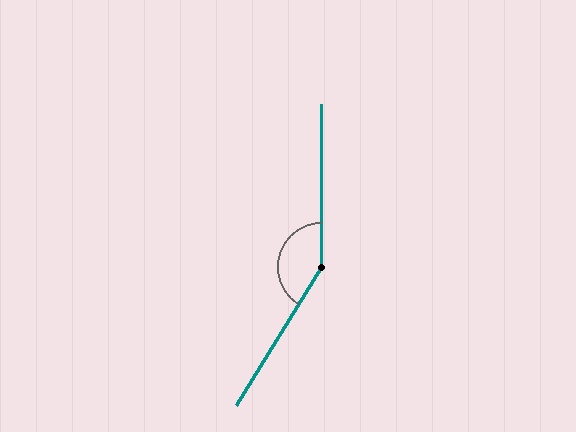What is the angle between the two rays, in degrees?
Approximately 148 degrees.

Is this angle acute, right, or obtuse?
It is obtuse.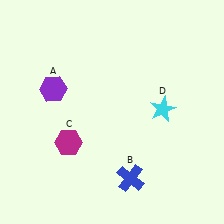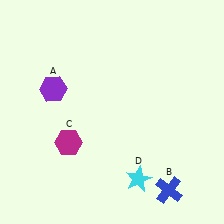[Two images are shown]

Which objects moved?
The objects that moved are: the blue cross (B), the cyan star (D).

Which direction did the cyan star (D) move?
The cyan star (D) moved down.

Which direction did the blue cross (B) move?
The blue cross (B) moved right.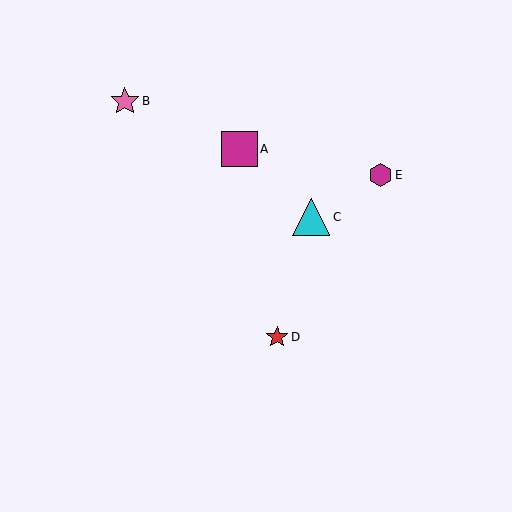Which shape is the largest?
The cyan triangle (labeled C) is the largest.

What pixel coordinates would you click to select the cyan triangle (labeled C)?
Click at (311, 217) to select the cyan triangle C.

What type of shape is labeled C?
Shape C is a cyan triangle.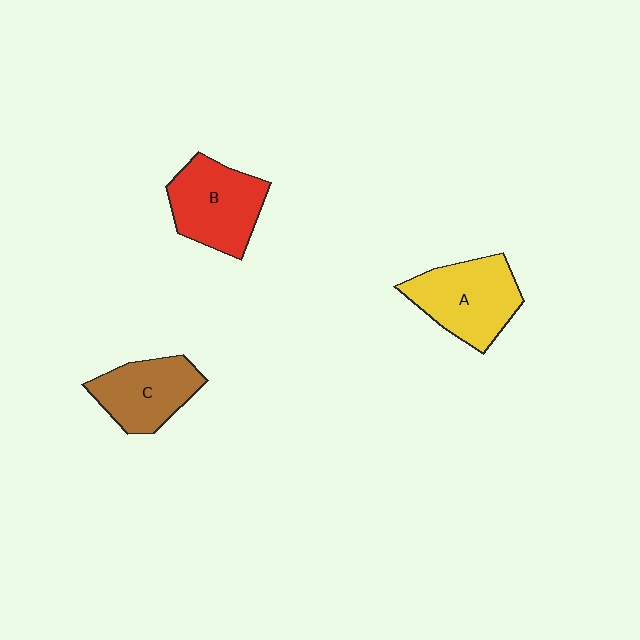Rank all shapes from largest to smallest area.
From largest to smallest: A (yellow), B (red), C (brown).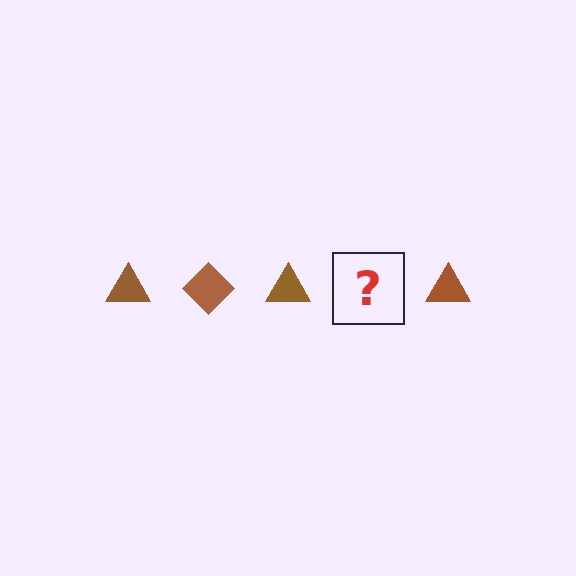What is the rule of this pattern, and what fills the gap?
The rule is that the pattern cycles through triangle, diamond shapes in brown. The gap should be filled with a brown diamond.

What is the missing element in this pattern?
The missing element is a brown diamond.